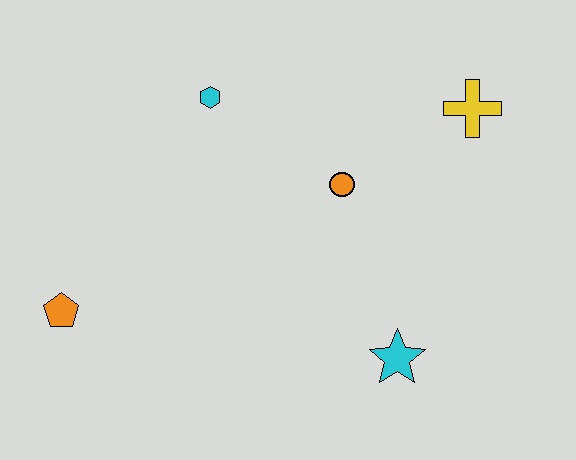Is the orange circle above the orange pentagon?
Yes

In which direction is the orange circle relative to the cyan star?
The orange circle is above the cyan star.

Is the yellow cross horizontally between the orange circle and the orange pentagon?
No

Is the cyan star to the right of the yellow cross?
No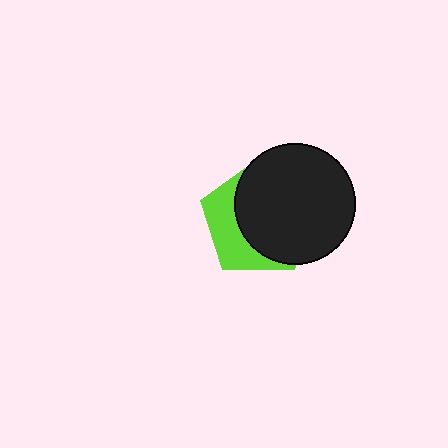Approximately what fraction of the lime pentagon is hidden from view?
Roughly 65% of the lime pentagon is hidden behind the black circle.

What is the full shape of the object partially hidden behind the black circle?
The partially hidden object is a lime pentagon.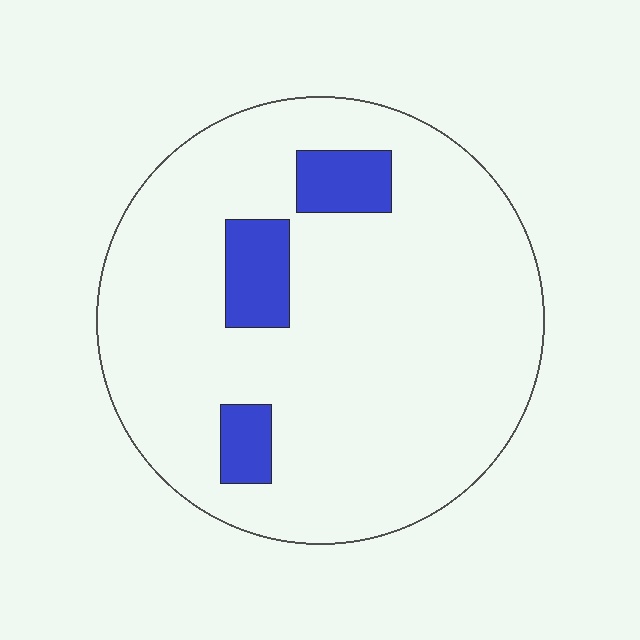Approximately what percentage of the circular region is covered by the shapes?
Approximately 10%.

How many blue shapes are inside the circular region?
3.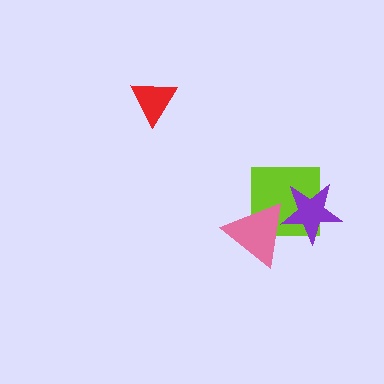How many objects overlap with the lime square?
2 objects overlap with the lime square.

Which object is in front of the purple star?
The pink triangle is in front of the purple star.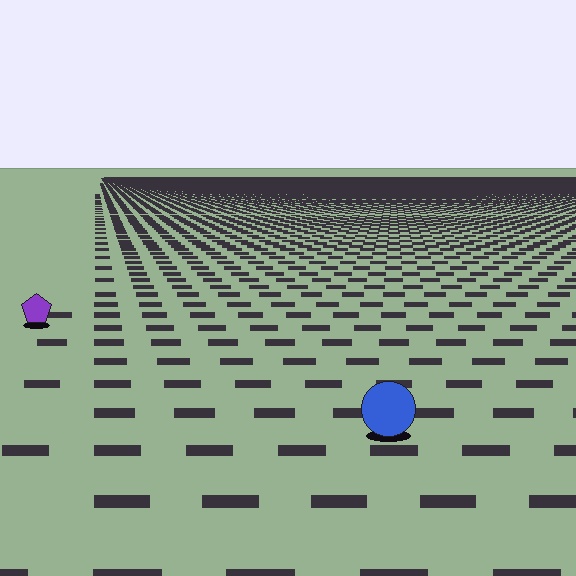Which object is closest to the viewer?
The blue circle is closest. The texture marks near it are larger and more spread out.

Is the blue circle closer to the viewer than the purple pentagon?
Yes. The blue circle is closer — you can tell from the texture gradient: the ground texture is coarser near it.